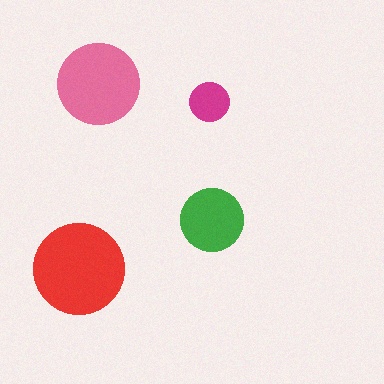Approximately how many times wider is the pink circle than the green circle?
About 1.5 times wider.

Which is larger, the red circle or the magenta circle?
The red one.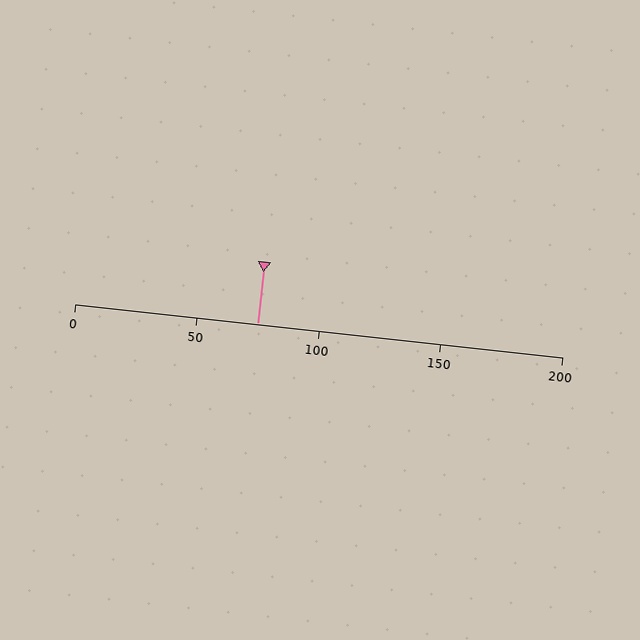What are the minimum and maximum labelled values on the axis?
The axis runs from 0 to 200.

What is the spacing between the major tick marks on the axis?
The major ticks are spaced 50 apart.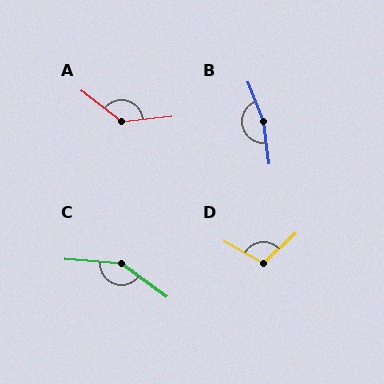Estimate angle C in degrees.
Approximately 148 degrees.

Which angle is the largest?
B, at approximately 167 degrees.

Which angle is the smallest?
D, at approximately 107 degrees.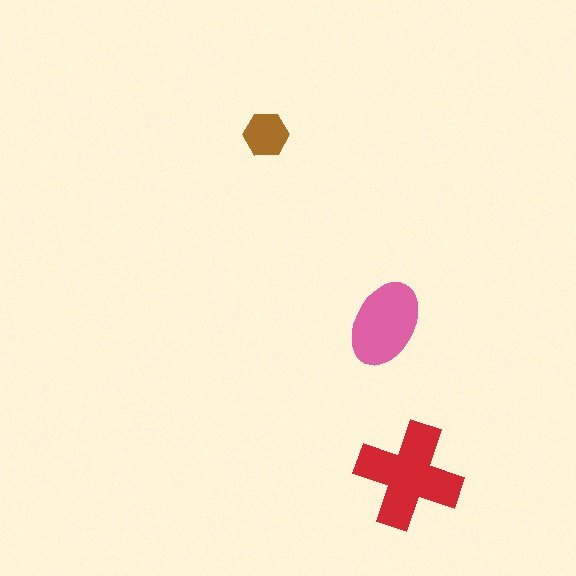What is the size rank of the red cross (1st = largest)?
1st.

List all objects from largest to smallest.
The red cross, the pink ellipse, the brown hexagon.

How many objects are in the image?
There are 3 objects in the image.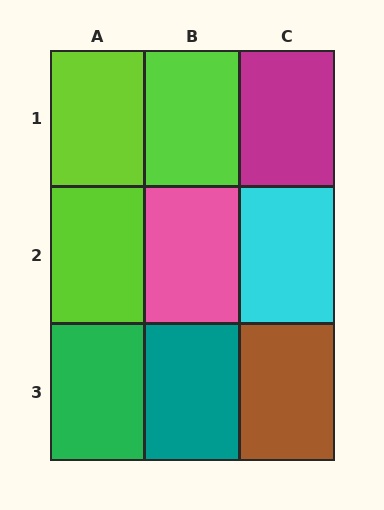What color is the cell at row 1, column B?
Lime.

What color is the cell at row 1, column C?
Magenta.